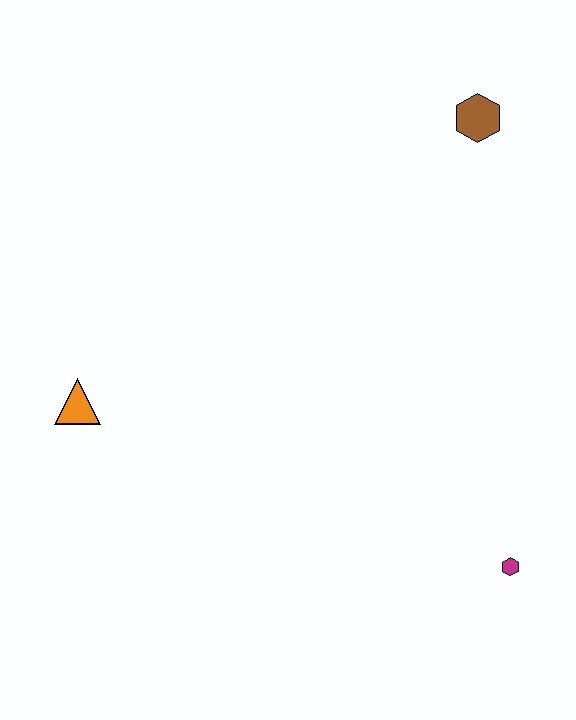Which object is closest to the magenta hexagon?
The brown hexagon is closest to the magenta hexagon.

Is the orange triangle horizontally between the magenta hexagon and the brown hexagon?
No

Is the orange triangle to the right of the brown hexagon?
No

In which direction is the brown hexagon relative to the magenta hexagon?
The brown hexagon is above the magenta hexagon.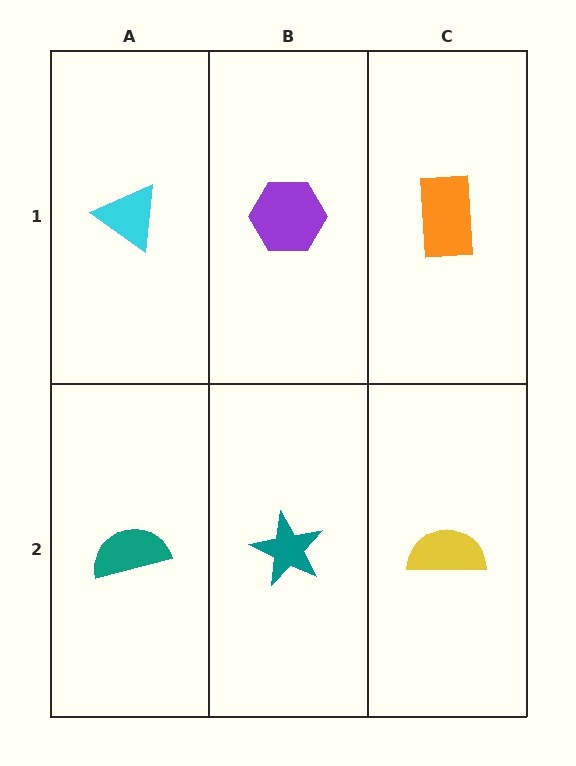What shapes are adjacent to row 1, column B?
A teal star (row 2, column B), a cyan triangle (row 1, column A), an orange rectangle (row 1, column C).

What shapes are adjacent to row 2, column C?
An orange rectangle (row 1, column C), a teal star (row 2, column B).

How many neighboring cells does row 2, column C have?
2.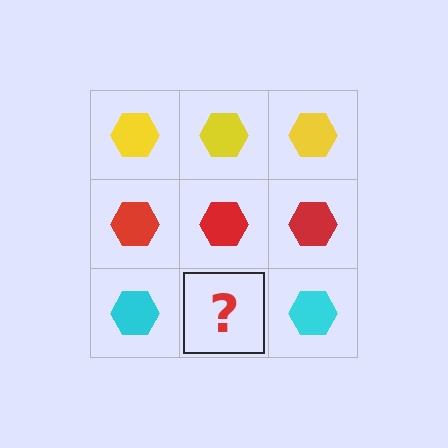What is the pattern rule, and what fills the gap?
The rule is that each row has a consistent color. The gap should be filled with a cyan hexagon.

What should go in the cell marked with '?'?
The missing cell should contain a cyan hexagon.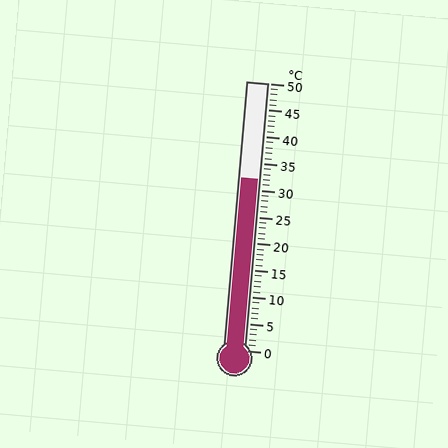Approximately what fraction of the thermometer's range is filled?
The thermometer is filled to approximately 65% of its range.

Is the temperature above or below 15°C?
The temperature is above 15°C.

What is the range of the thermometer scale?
The thermometer scale ranges from 0°C to 50°C.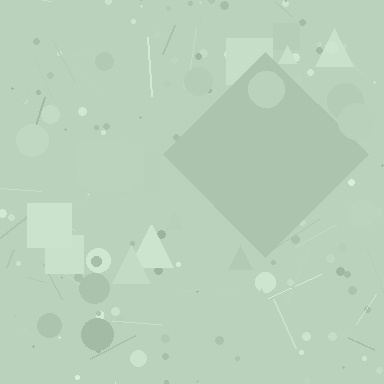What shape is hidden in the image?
A diamond is hidden in the image.